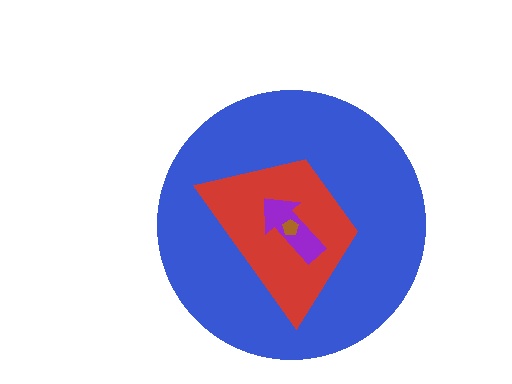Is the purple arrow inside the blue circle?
Yes.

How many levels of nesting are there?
4.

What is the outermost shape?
The blue circle.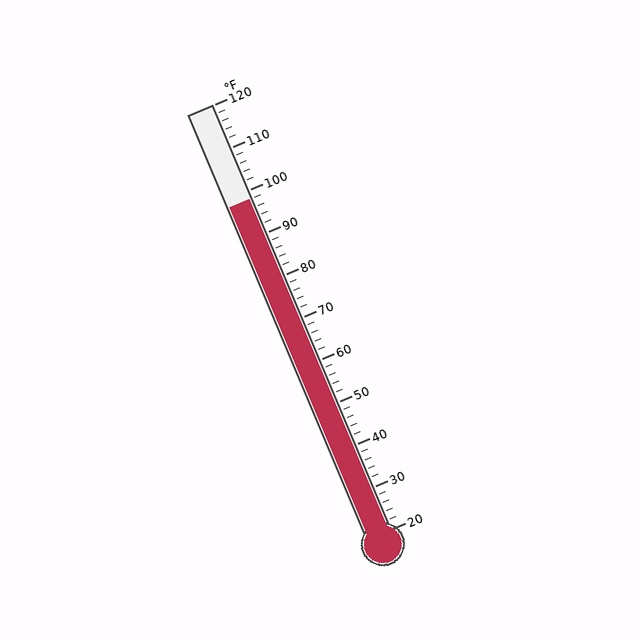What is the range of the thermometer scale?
The thermometer scale ranges from 20°F to 120°F.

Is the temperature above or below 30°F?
The temperature is above 30°F.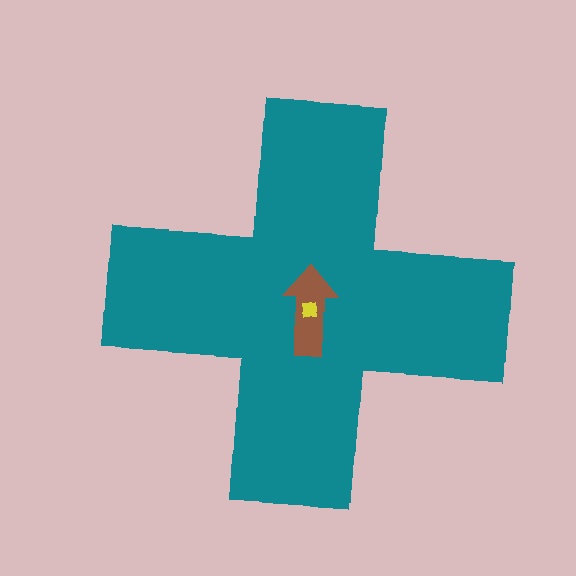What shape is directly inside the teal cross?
The brown arrow.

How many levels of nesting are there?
3.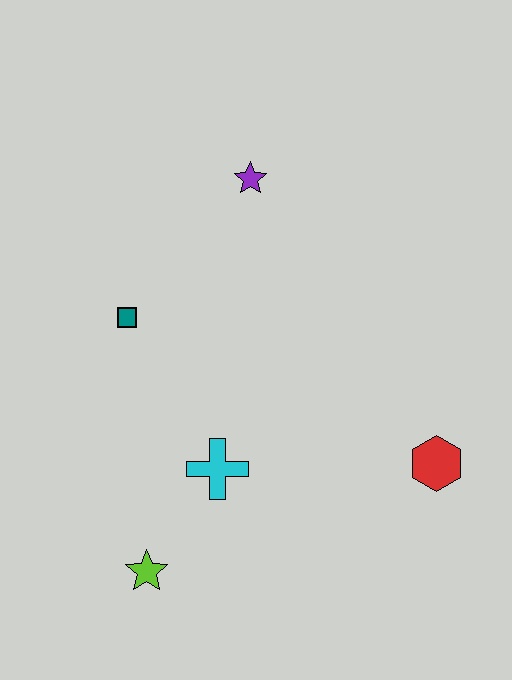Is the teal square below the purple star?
Yes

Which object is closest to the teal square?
The cyan cross is closest to the teal square.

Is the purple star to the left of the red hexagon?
Yes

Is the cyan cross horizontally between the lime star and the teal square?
No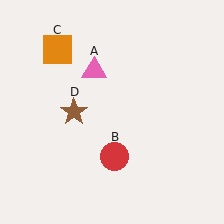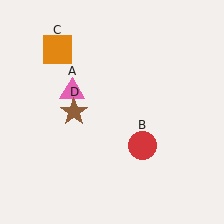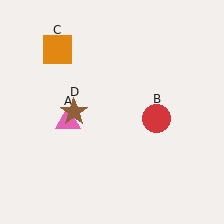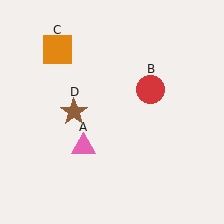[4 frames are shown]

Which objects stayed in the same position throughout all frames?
Orange square (object C) and brown star (object D) remained stationary.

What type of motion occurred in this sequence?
The pink triangle (object A), red circle (object B) rotated counterclockwise around the center of the scene.